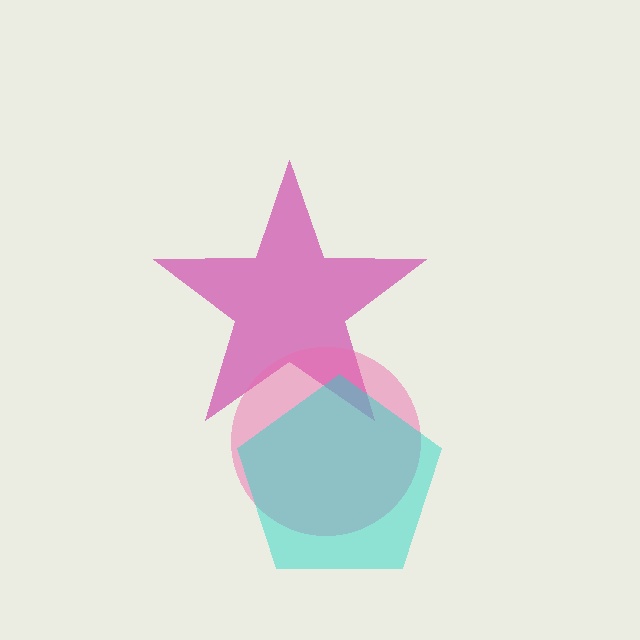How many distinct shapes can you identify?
There are 3 distinct shapes: a magenta star, a pink circle, a cyan pentagon.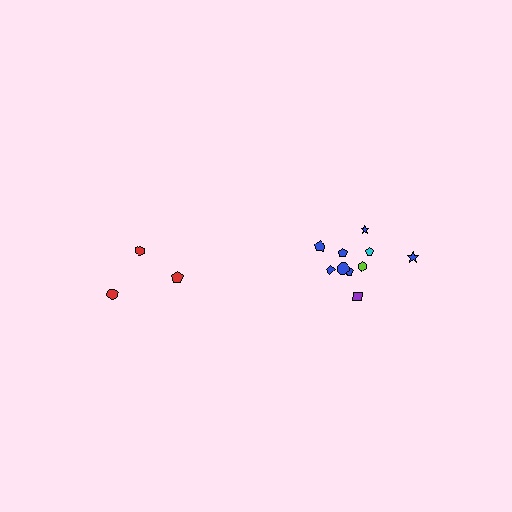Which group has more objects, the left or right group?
The right group.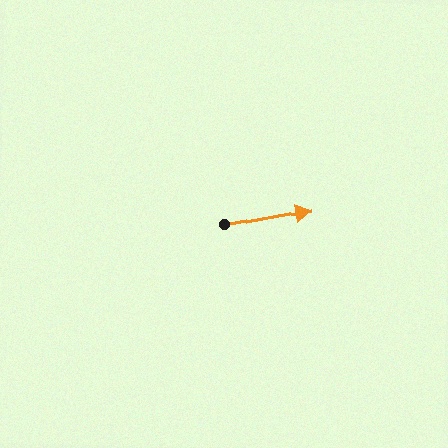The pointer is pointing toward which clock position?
Roughly 3 o'clock.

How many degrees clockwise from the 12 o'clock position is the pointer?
Approximately 80 degrees.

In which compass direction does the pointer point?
East.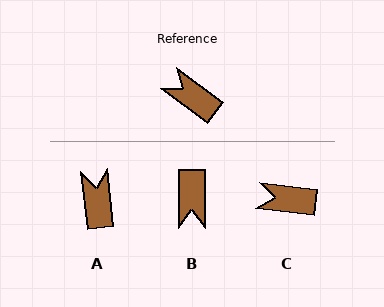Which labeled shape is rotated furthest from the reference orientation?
B, about 127 degrees away.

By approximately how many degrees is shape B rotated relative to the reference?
Approximately 127 degrees counter-clockwise.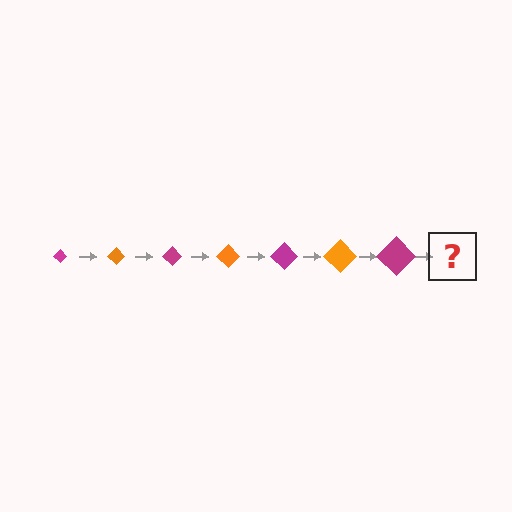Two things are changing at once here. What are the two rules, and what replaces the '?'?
The two rules are that the diamond grows larger each step and the color cycles through magenta and orange. The '?' should be an orange diamond, larger than the previous one.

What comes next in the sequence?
The next element should be an orange diamond, larger than the previous one.